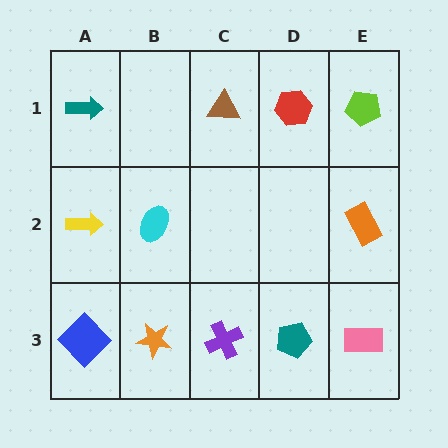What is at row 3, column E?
A pink rectangle.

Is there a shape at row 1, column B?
No, that cell is empty.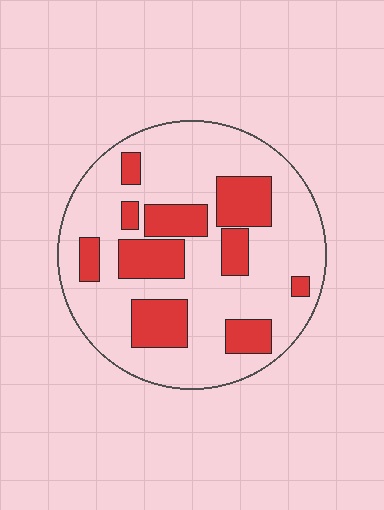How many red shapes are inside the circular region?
10.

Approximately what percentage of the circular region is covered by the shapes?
Approximately 30%.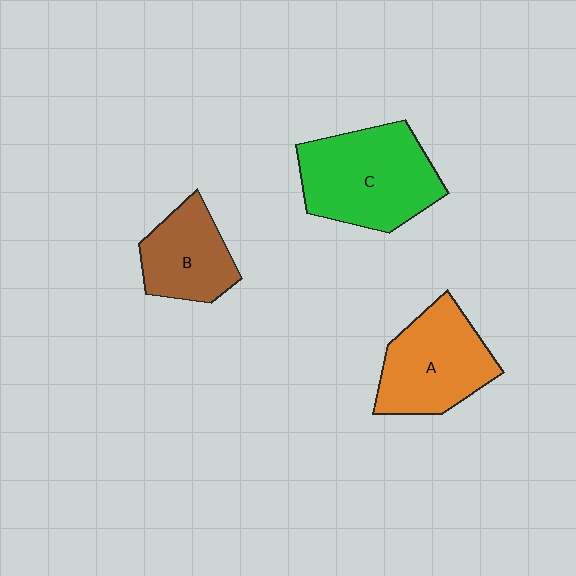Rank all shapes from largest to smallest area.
From largest to smallest: C (green), A (orange), B (brown).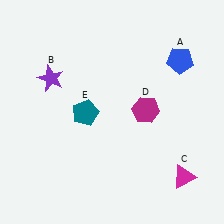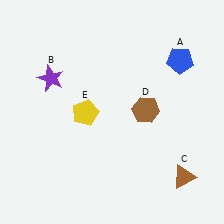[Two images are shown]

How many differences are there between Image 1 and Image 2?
There are 3 differences between the two images.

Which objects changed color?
C changed from magenta to brown. D changed from magenta to brown. E changed from teal to yellow.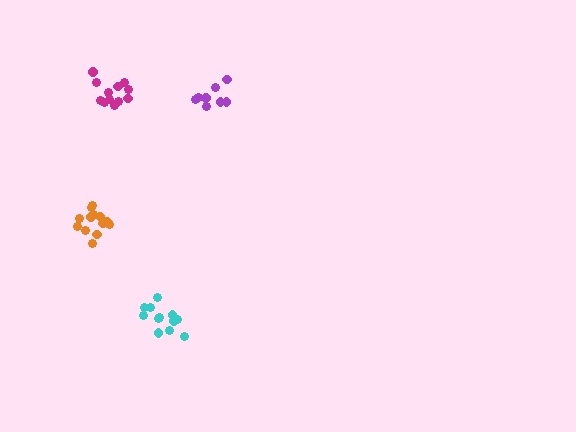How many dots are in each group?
Group 1: 12 dots, Group 2: 8 dots, Group 3: 13 dots, Group 4: 13 dots (46 total).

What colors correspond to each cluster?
The clusters are colored: magenta, purple, cyan, orange.